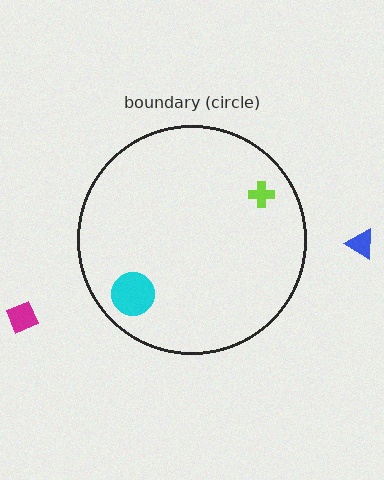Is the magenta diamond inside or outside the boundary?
Outside.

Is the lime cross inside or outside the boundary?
Inside.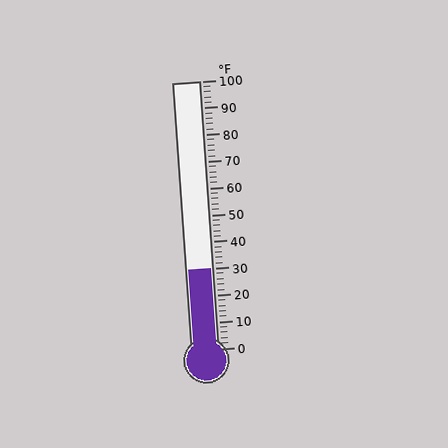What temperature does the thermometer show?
The thermometer shows approximately 30°F.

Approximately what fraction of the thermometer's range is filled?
The thermometer is filled to approximately 30% of its range.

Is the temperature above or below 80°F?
The temperature is below 80°F.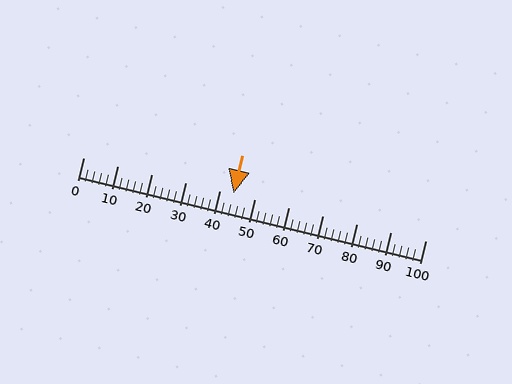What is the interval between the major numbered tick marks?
The major tick marks are spaced 10 units apart.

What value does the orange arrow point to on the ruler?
The orange arrow points to approximately 44.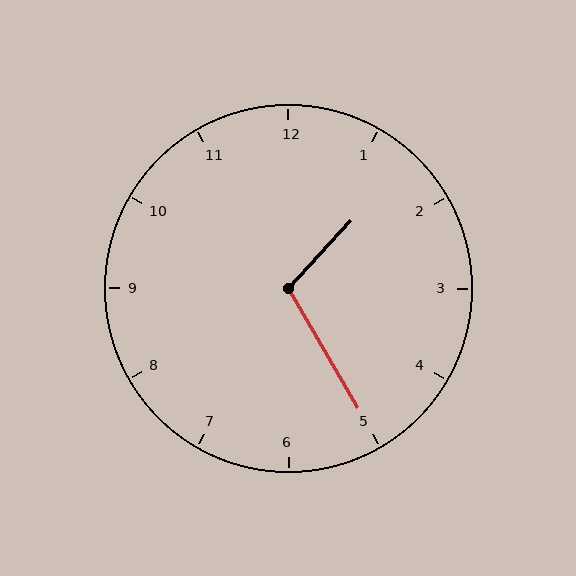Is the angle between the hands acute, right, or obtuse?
It is obtuse.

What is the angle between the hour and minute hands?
Approximately 108 degrees.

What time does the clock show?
1:25.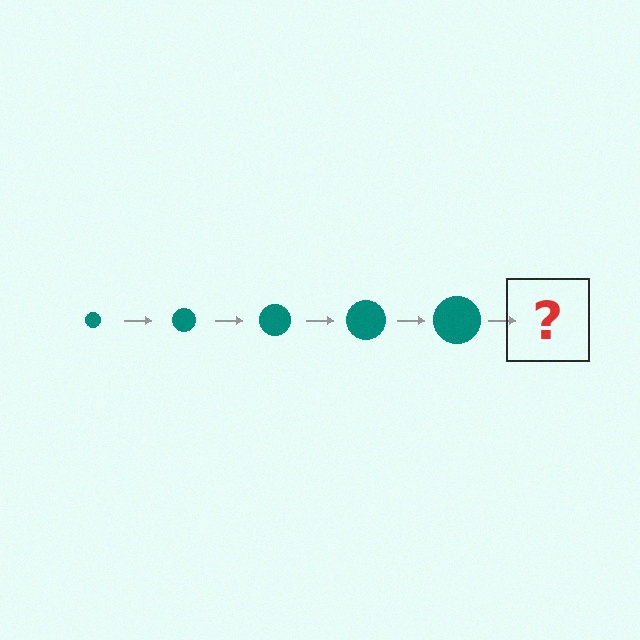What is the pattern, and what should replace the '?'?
The pattern is that the circle gets progressively larger each step. The '?' should be a teal circle, larger than the previous one.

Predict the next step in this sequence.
The next step is a teal circle, larger than the previous one.